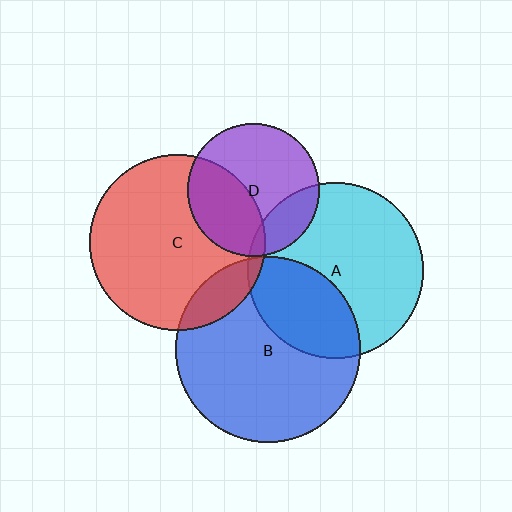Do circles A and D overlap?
Yes.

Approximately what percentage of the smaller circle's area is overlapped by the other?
Approximately 20%.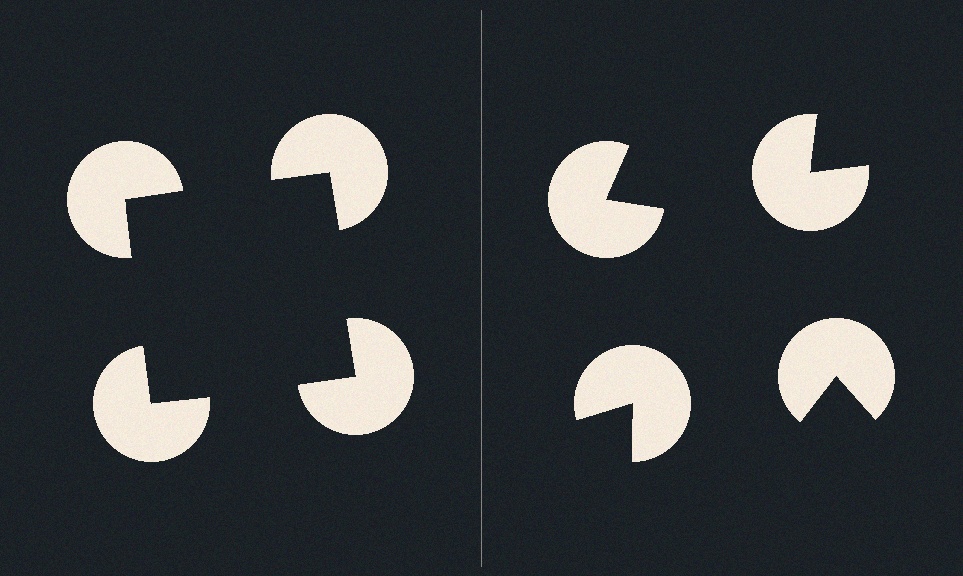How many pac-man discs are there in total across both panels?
8 — 4 on each side.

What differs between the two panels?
The pac-man discs are positioned identically on both sides; only the wedge orientations differ. On the left they align to a square; on the right they are misaligned.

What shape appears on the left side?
An illusory square.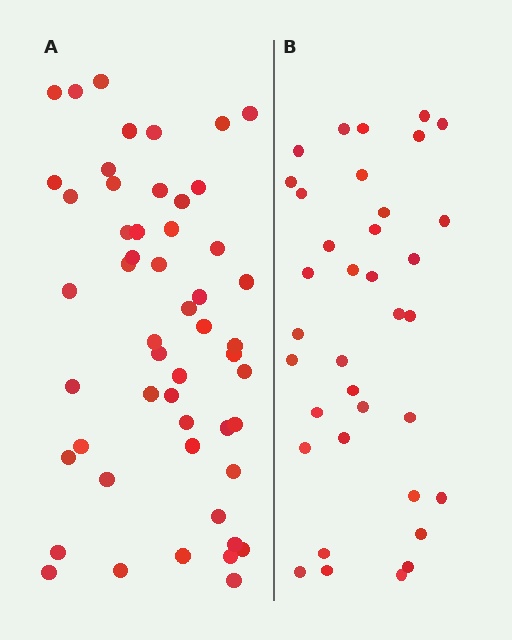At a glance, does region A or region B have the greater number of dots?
Region A (the left region) has more dots.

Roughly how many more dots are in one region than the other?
Region A has approximately 15 more dots than region B.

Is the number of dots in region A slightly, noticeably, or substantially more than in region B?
Region A has noticeably more, but not dramatically so. The ratio is roughly 1.4 to 1.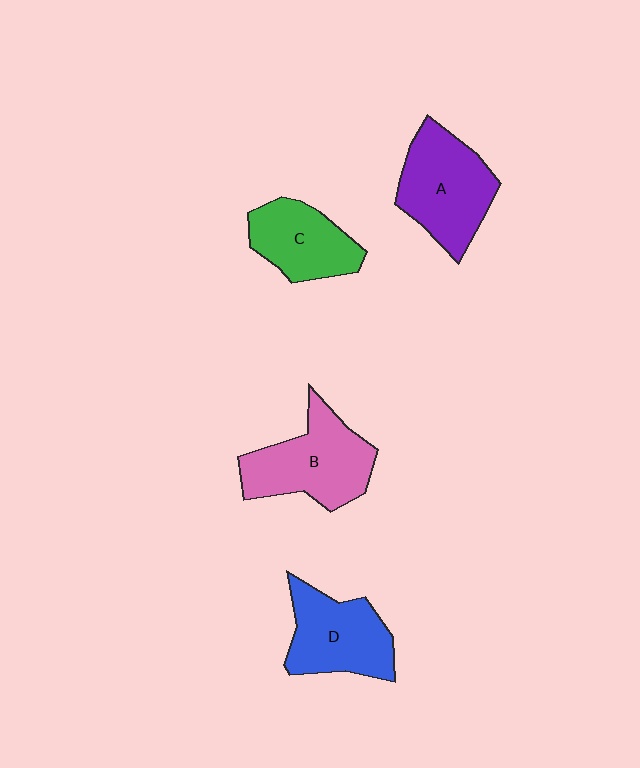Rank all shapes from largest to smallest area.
From largest to smallest: B (pink), A (purple), D (blue), C (green).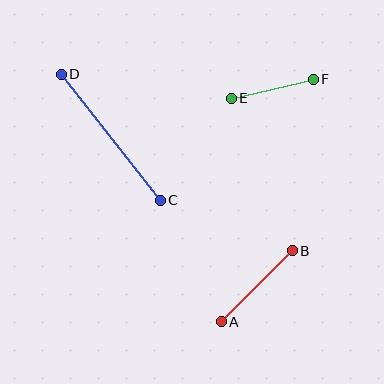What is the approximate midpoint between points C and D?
The midpoint is at approximately (111, 137) pixels.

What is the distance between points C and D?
The distance is approximately 161 pixels.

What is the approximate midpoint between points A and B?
The midpoint is at approximately (257, 286) pixels.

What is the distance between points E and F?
The distance is approximately 84 pixels.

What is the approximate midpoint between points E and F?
The midpoint is at approximately (272, 89) pixels.